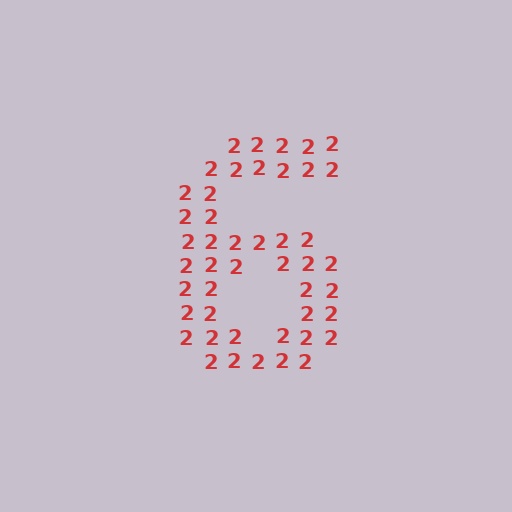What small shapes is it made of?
It is made of small digit 2's.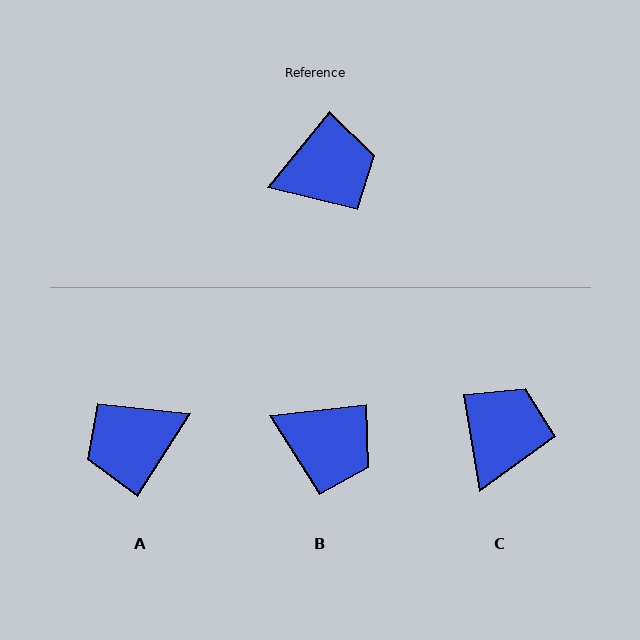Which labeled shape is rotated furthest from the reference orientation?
A, about 172 degrees away.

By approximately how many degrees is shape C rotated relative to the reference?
Approximately 49 degrees counter-clockwise.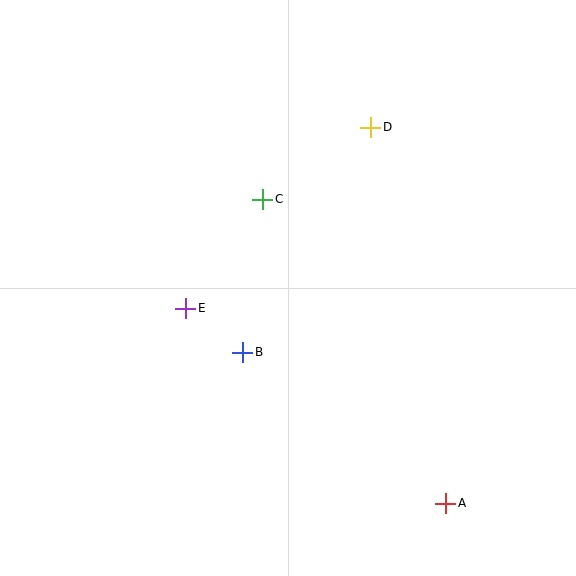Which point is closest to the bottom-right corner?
Point A is closest to the bottom-right corner.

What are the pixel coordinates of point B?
Point B is at (243, 352).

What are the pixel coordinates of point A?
Point A is at (446, 503).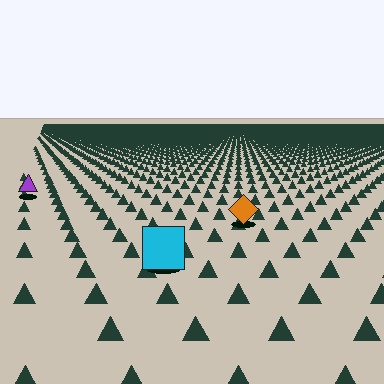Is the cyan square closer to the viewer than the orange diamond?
Yes. The cyan square is closer — you can tell from the texture gradient: the ground texture is coarser near it.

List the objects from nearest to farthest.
From nearest to farthest: the cyan square, the orange diamond, the purple triangle.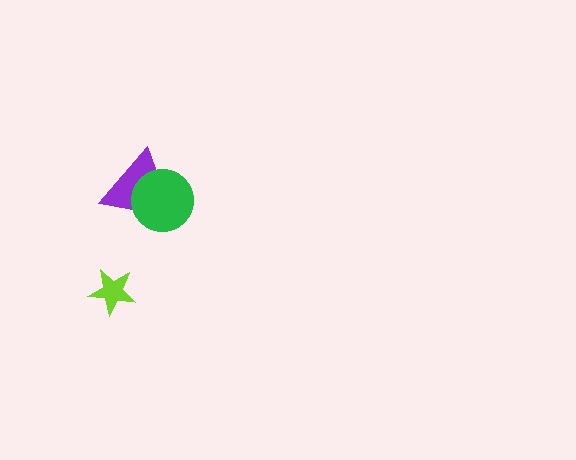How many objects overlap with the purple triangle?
1 object overlaps with the purple triangle.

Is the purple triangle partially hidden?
Yes, it is partially covered by another shape.